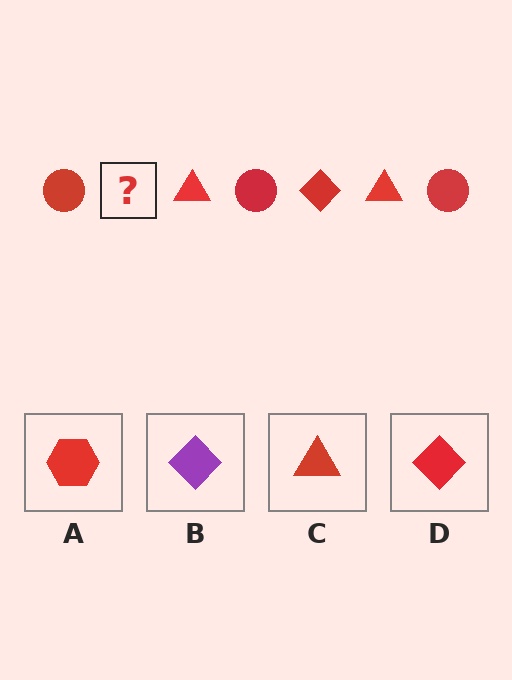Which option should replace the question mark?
Option D.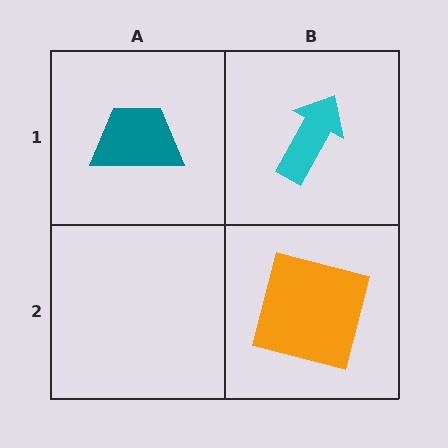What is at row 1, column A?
A teal trapezoid.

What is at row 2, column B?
An orange square.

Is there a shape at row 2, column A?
No, that cell is empty.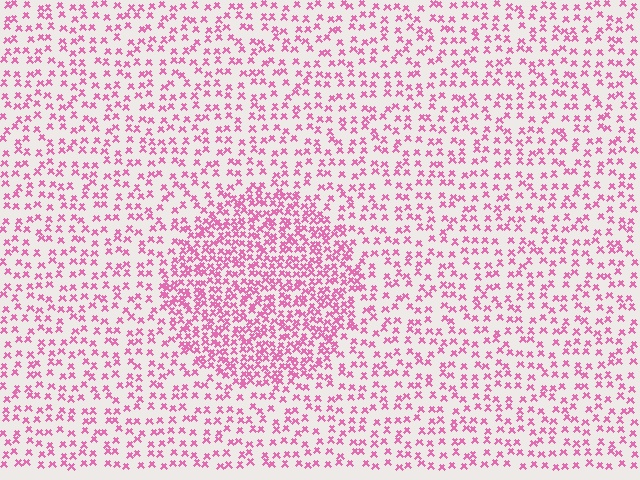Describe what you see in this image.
The image contains small pink elements arranged at two different densities. A circle-shaped region is visible where the elements are more densely packed than the surrounding area.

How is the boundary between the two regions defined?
The boundary is defined by a change in element density (approximately 2.1x ratio). All elements are the same color, size, and shape.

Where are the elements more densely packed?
The elements are more densely packed inside the circle boundary.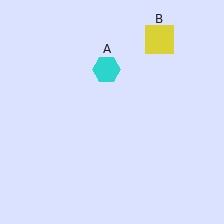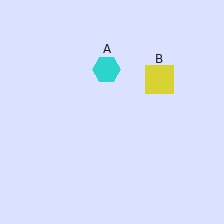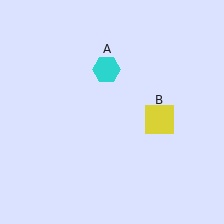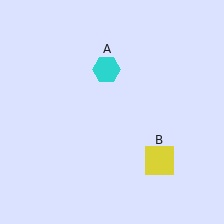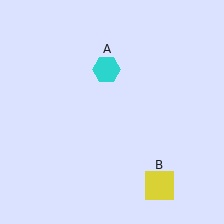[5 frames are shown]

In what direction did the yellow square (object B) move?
The yellow square (object B) moved down.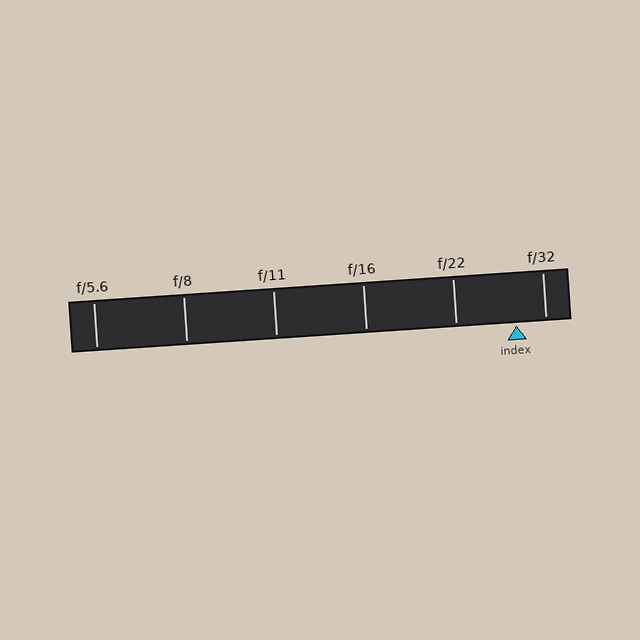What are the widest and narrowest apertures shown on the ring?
The widest aperture shown is f/5.6 and the narrowest is f/32.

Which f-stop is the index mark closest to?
The index mark is closest to f/32.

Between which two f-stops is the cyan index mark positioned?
The index mark is between f/22 and f/32.